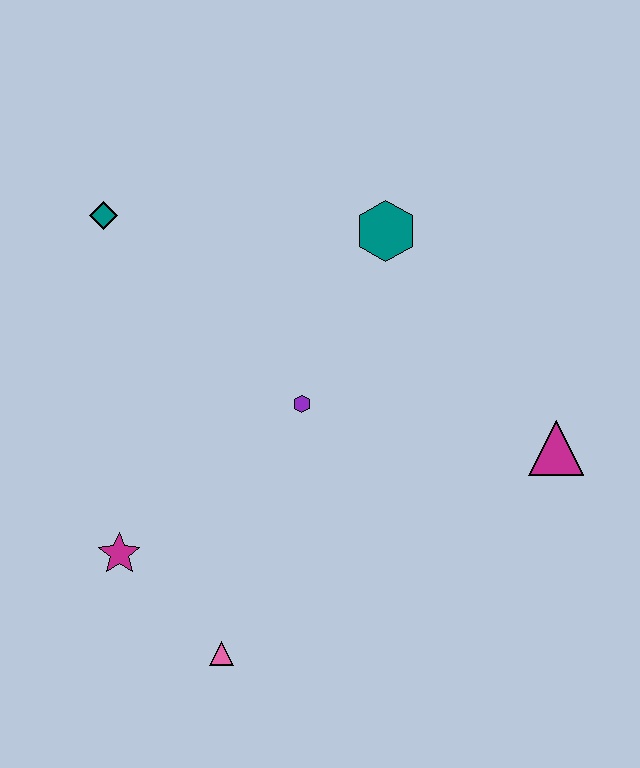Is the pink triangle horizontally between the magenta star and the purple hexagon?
Yes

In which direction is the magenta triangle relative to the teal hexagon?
The magenta triangle is below the teal hexagon.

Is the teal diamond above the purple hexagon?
Yes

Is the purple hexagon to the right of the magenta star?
Yes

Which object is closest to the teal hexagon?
The purple hexagon is closest to the teal hexagon.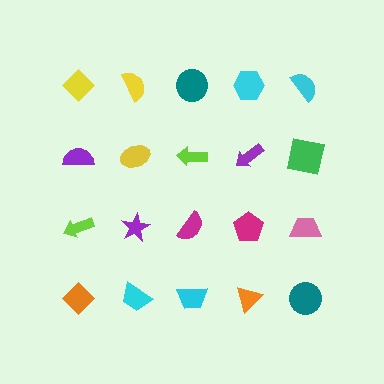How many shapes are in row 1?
5 shapes.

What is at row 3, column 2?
A purple star.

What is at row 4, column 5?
A teal circle.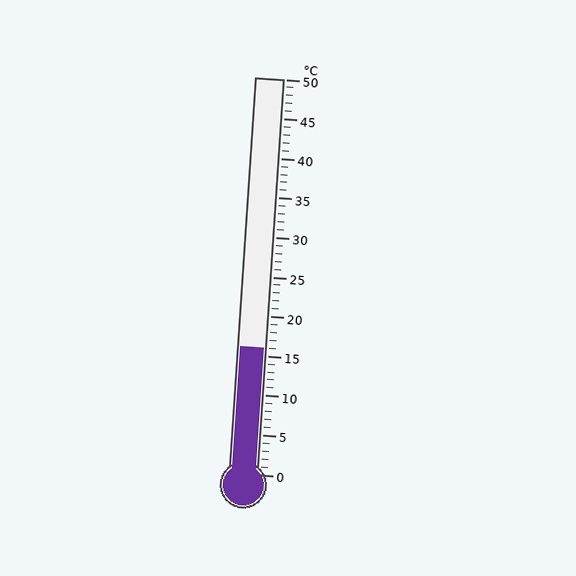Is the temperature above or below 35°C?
The temperature is below 35°C.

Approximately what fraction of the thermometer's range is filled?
The thermometer is filled to approximately 30% of its range.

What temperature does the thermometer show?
The thermometer shows approximately 16°C.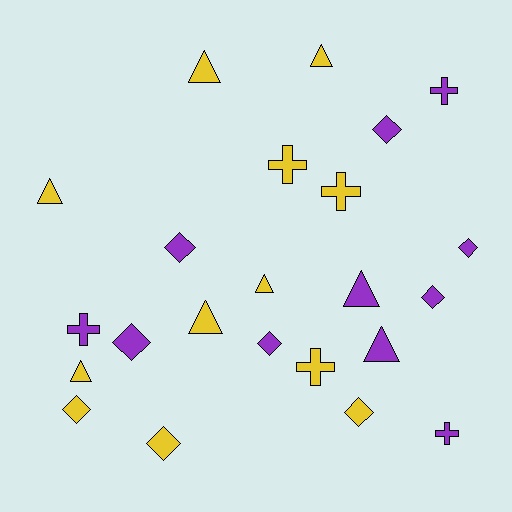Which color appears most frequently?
Yellow, with 12 objects.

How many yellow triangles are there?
There are 6 yellow triangles.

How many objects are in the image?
There are 23 objects.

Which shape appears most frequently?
Diamond, with 9 objects.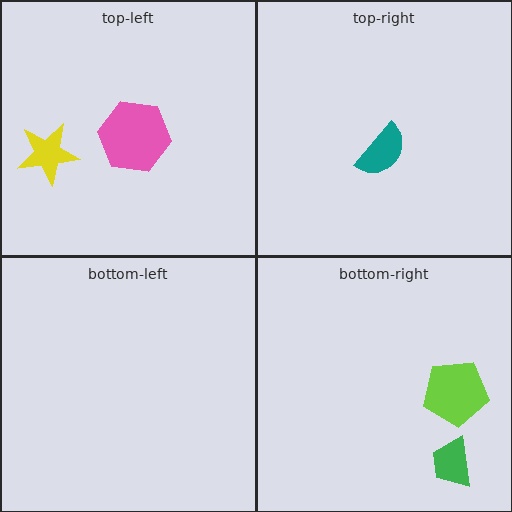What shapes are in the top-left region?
The pink hexagon, the yellow star.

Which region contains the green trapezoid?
The bottom-right region.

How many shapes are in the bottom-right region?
2.